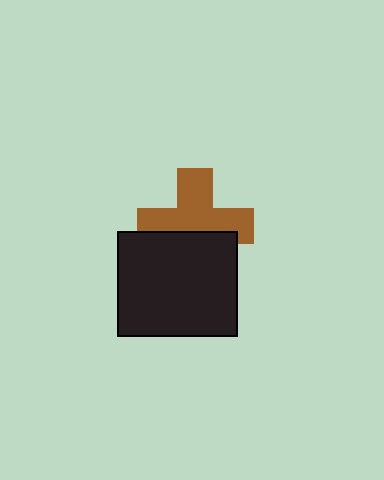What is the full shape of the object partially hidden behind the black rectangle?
The partially hidden object is a brown cross.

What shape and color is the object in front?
The object in front is a black rectangle.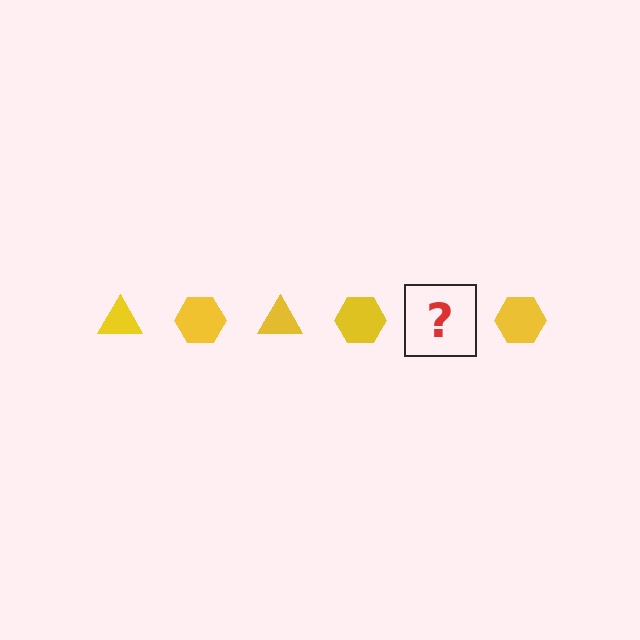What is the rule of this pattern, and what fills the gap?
The rule is that the pattern cycles through triangle, hexagon shapes in yellow. The gap should be filled with a yellow triangle.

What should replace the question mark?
The question mark should be replaced with a yellow triangle.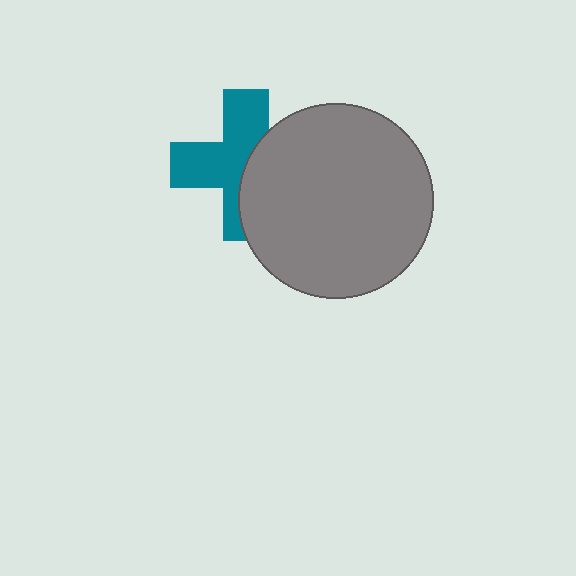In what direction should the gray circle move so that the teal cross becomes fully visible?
The gray circle should move right. That is the shortest direction to clear the overlap and leave the teal cross fully visible.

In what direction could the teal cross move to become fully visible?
The teal cross could move left. That would shift it out from behind the gray circle entirely.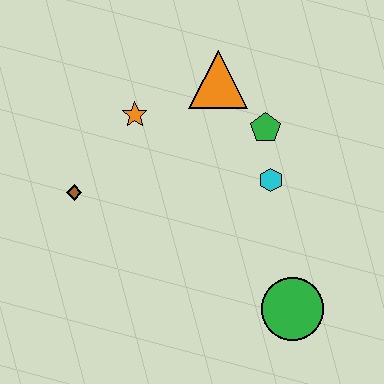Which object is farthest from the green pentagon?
The brown diamond is farthest from the green pentagon.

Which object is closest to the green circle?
The cyan hexagon is closest to the green circle.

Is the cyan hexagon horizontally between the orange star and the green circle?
Yes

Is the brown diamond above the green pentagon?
No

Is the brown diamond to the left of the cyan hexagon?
Yes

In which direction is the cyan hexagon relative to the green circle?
The cyan hexagon is above the green circle.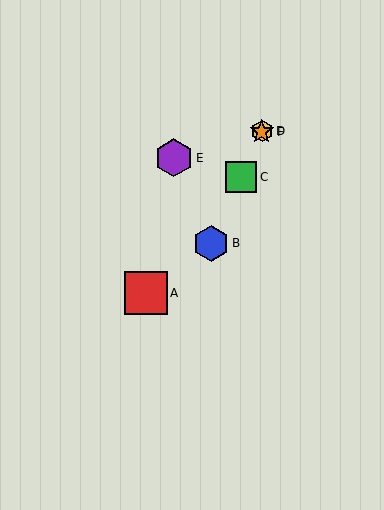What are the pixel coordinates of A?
Object A is at (146, 293).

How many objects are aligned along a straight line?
4 objects (B, C, D, F) are aligned along a straight line.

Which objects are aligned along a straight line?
Objects B, C, D, F are aligned along a straight line.